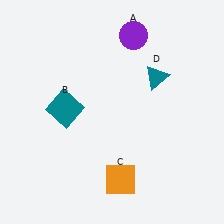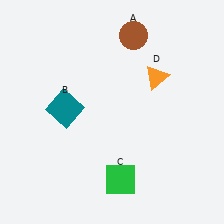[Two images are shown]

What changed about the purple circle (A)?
In Image 1, A is purple. In Image 2, it changed to brown.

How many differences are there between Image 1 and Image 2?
There are 3 differences between the two images.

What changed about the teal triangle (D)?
In Image 1, D is teal. In Image 2, it changed to orange.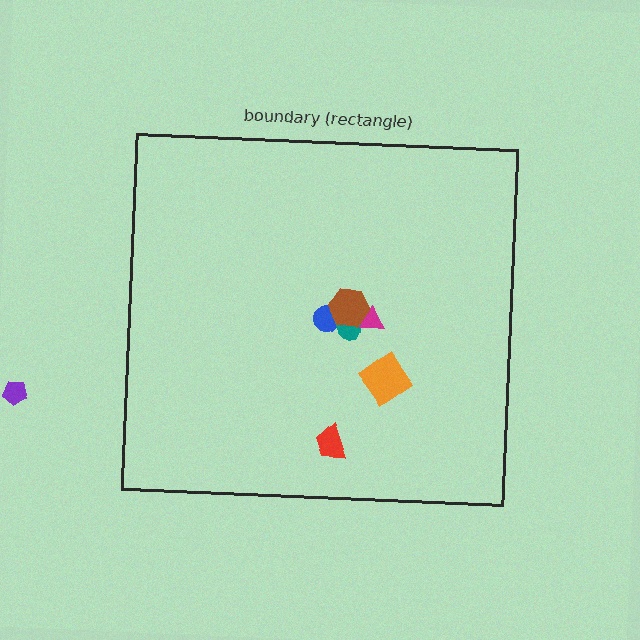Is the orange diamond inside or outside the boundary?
Inside.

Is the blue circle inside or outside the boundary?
Inside.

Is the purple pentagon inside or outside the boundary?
Outside.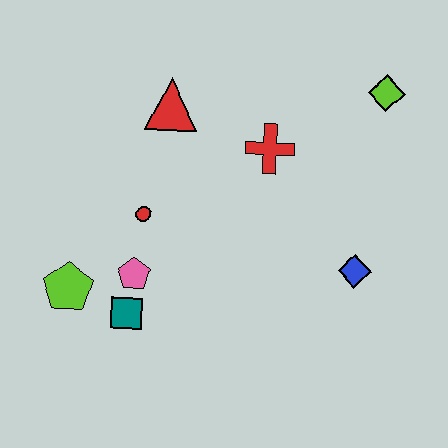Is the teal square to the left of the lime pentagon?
No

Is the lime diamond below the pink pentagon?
No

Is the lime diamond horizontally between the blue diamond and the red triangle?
No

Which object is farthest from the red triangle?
The blue diamond is farthest from the red triangle.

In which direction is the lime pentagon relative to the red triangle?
The lime pentagon is below the red triangle.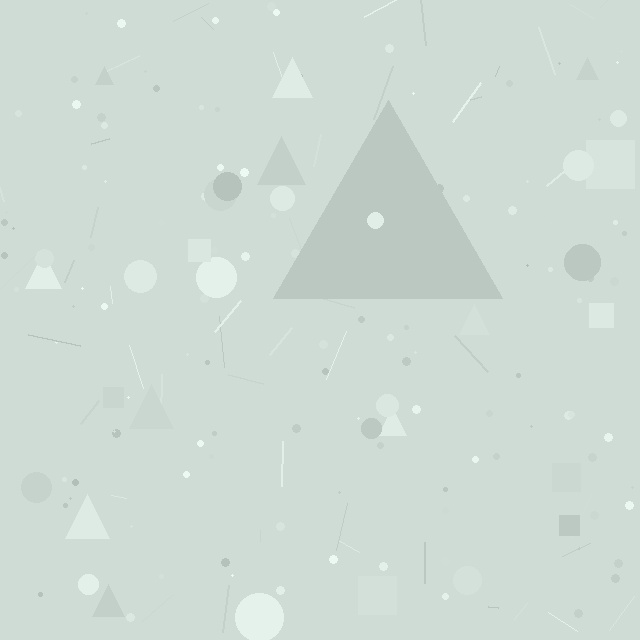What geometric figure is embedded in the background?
A triangle is embedded in the background.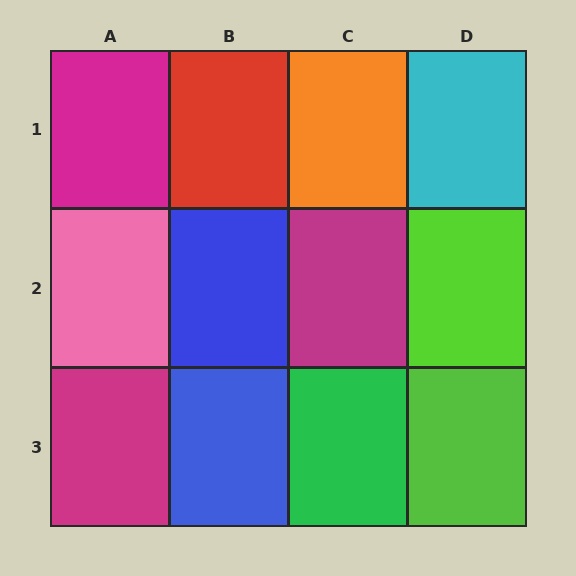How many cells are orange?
1 cell is orange.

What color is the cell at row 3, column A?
Magenta.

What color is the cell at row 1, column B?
Red.